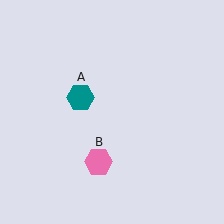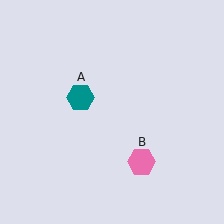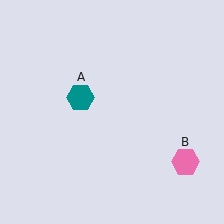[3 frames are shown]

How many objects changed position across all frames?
1 object changed position: pink hexagon (object B).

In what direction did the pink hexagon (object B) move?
The pink hexagon (object B) moved right.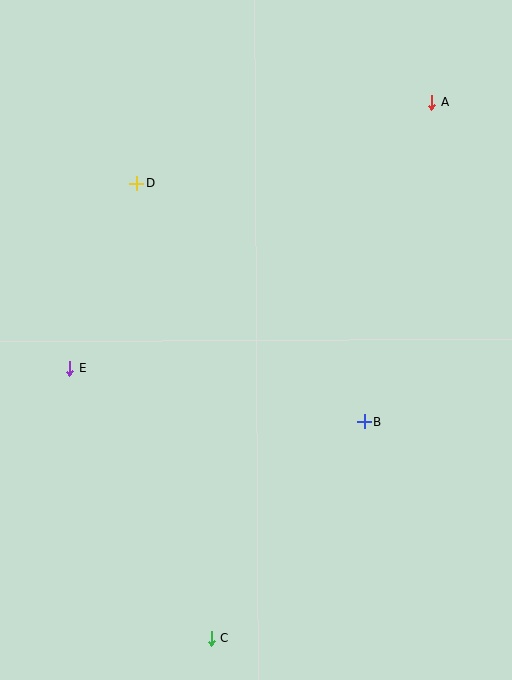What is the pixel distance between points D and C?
The distance between D and C is 461 pixels.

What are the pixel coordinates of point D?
Point D is at (137, 183).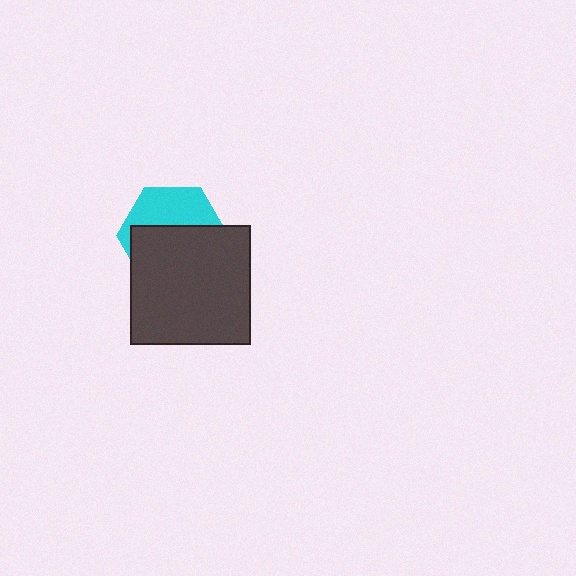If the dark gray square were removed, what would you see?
You would see the complete cyan hexagon.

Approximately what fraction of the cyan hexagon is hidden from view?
Roughly 60% of the cyan hexagon is hidden behind the dark gray square.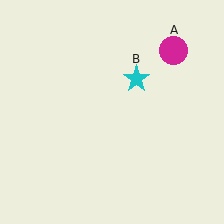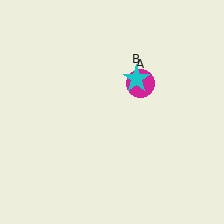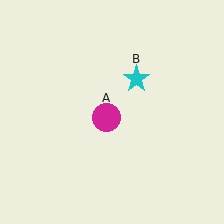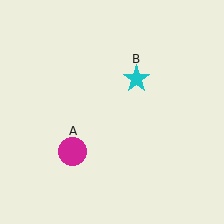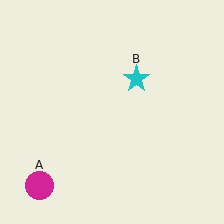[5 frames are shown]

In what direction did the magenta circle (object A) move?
The magenta circle (object A) moved down and to the left.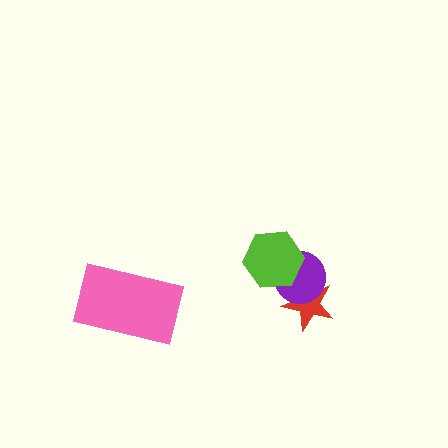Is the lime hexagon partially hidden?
No, no other shape covers it.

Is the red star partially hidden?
Yes, it is partially covered by another shape.